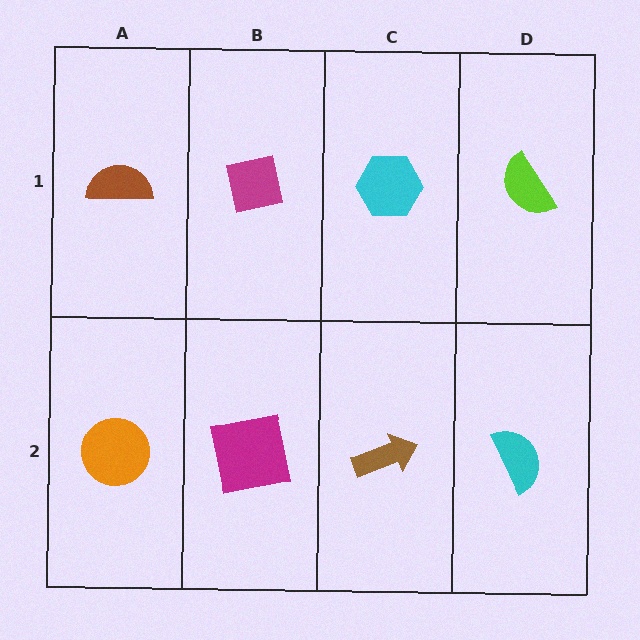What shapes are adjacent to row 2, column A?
A brown semicircle (row 1, column A), a magenta square (row 2, column B).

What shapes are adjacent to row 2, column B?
A magenta square (row 1, column B), an orange circle (row 2, column A), a brown arrow (row 2, column C).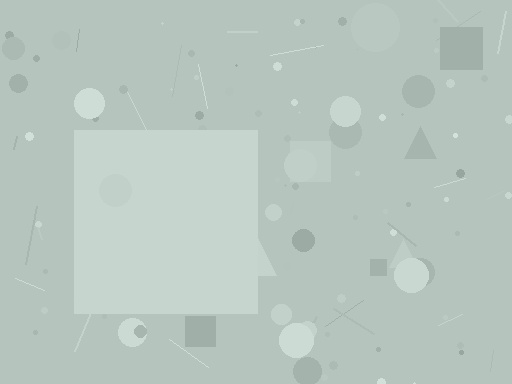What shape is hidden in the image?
A square is hidden in the image.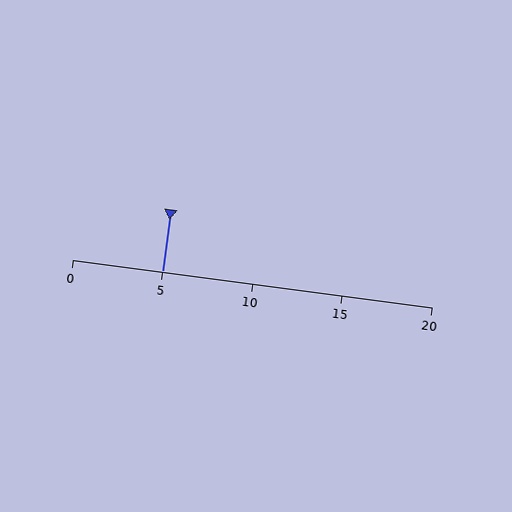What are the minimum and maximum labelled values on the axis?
The axis runs from 0 to 20.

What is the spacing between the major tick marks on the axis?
The major ticks are spaced 5 apart.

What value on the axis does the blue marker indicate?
The marker indicates approximately 5.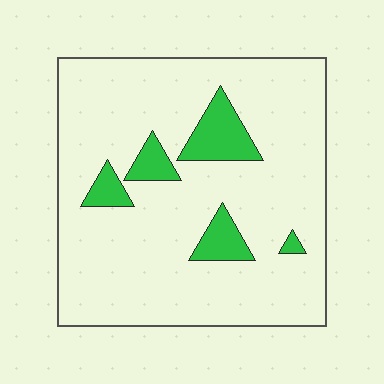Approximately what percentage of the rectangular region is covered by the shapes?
Approximately 10%.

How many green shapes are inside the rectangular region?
5.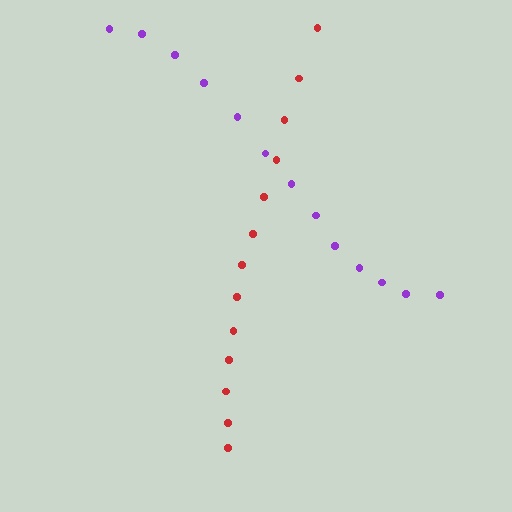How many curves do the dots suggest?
There are 2 distinct paths.